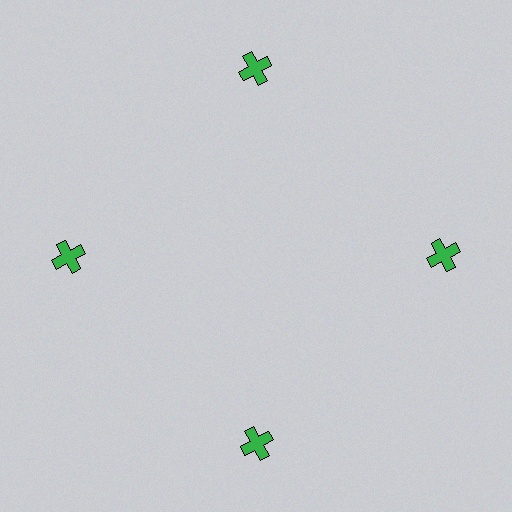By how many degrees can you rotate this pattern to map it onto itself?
The pattern maps onto itself every 90 degrees of rotation.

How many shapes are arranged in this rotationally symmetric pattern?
There are 4 shapes, arranged in 4 groups of 1.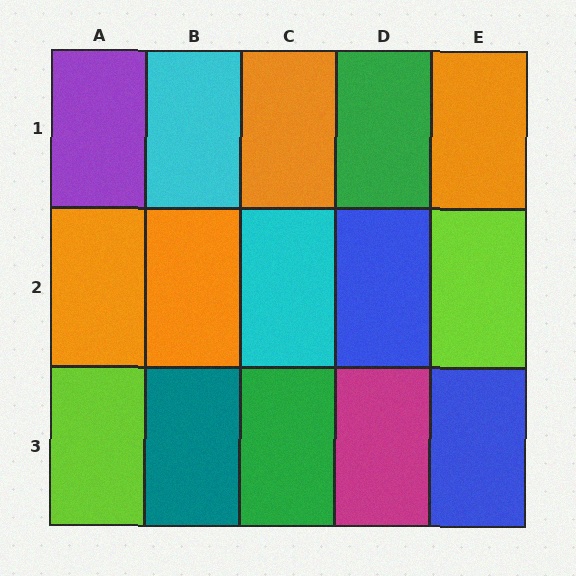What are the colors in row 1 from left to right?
Purple, cyan, orange, green, orange.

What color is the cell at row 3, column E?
Blue.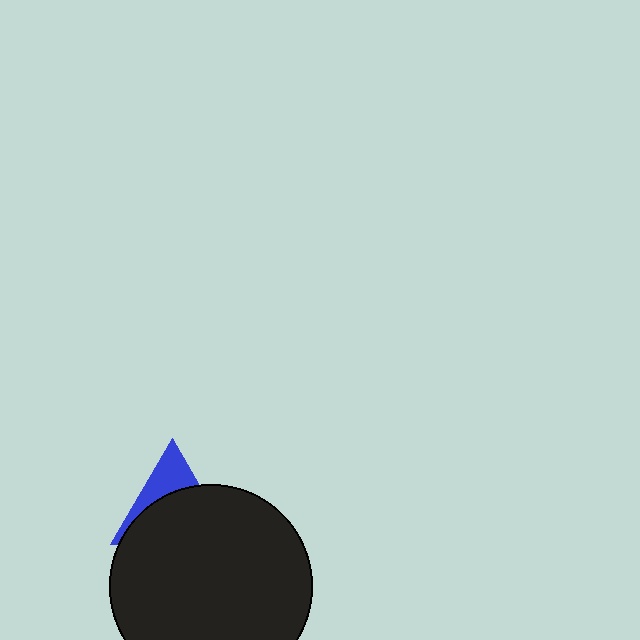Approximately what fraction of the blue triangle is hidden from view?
Roughly 67% of the blue triangle is hidden behind the black circle.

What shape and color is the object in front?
The object in front is a black circle.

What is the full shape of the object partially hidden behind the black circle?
The partially hidden object is a blue triangle.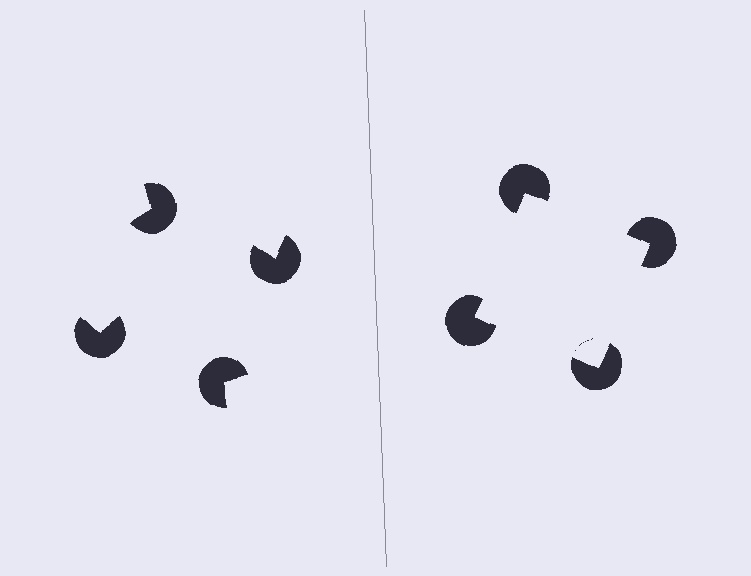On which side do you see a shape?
An illusory square appears on the right side. On the left side the wedge cuts are rotated, so no coherent shape forms.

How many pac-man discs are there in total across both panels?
8 — 4 on each side.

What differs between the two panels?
The pac-man discs are positioned identically on both sides; only the wedge orientations differ. On the right they align to a square; on the left they are misaligned.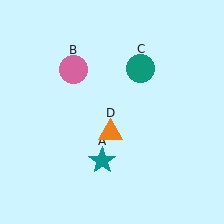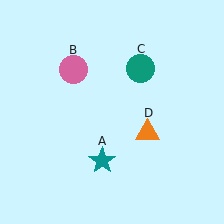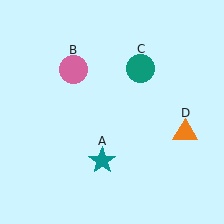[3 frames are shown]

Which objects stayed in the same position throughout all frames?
Teal star (object A) and pink circle (object B) and teal circle (object C) remained stationary.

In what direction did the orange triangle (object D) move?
The orange triangle (object D) moved right.